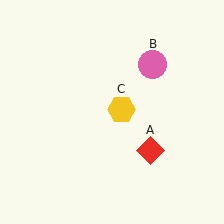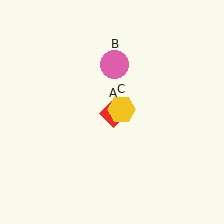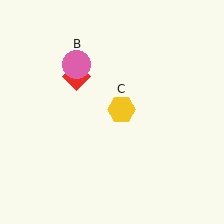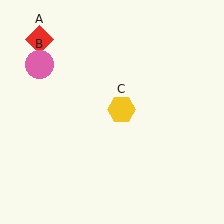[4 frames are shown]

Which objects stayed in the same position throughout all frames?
Yellow hexagon (object C) remained stationary.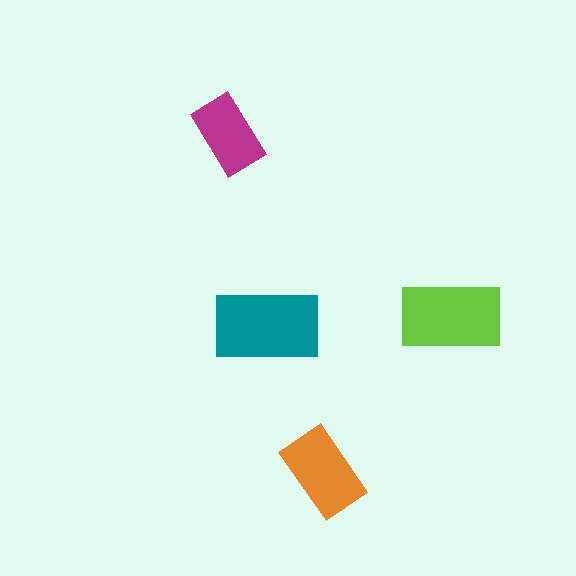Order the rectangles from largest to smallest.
the teal one, the lime one, the orange one, the magenta one.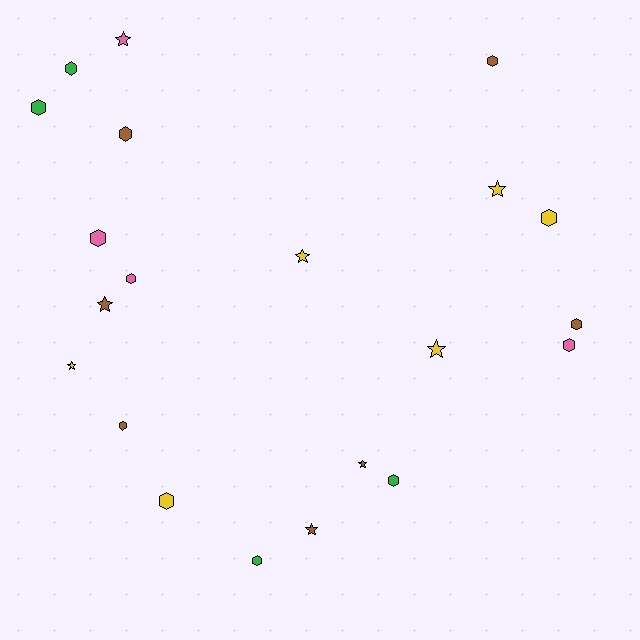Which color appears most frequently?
Brown, with 7 objects.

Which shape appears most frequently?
Hexagon, with 13 objects.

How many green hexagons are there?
There are 4 green hexagons.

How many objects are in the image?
There are 21 objects.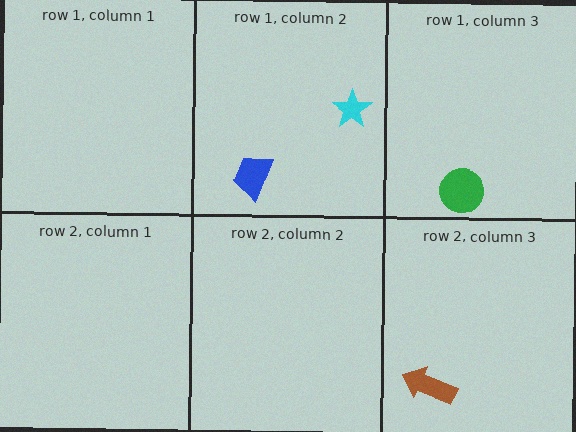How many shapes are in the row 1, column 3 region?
1.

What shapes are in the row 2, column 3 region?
The brown arrow.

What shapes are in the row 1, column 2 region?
The blue trapezoid, the cyan star.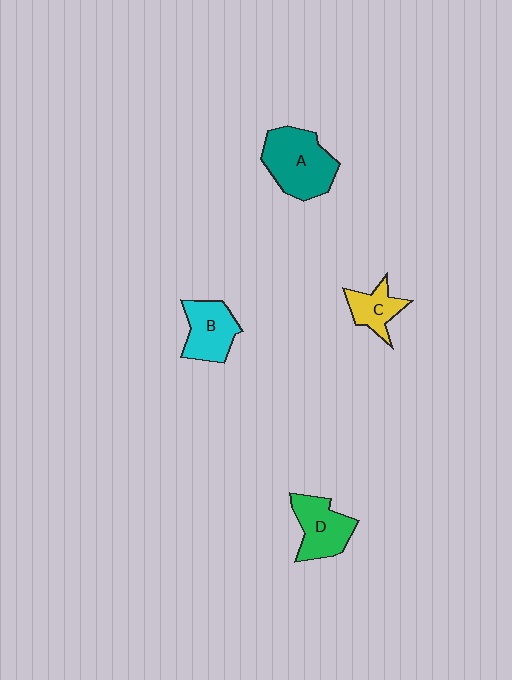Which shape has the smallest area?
Shape C (yellow).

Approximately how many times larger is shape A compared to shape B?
Approximately 1.5 times.